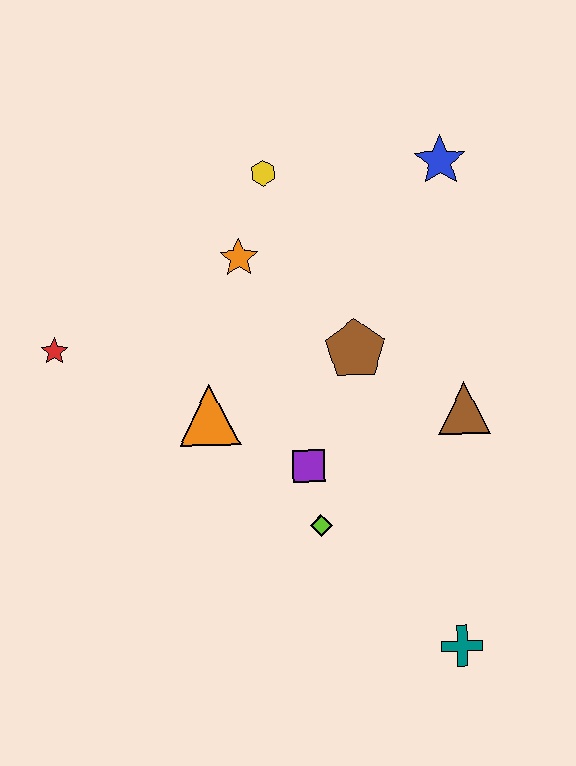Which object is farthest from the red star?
The teal cross is farthest from the red star.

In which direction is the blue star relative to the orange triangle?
The blue star is above the orange triangle.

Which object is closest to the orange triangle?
The purple square is closest to the orange triangle.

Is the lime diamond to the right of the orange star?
Yes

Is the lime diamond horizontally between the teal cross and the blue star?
No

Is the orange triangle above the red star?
No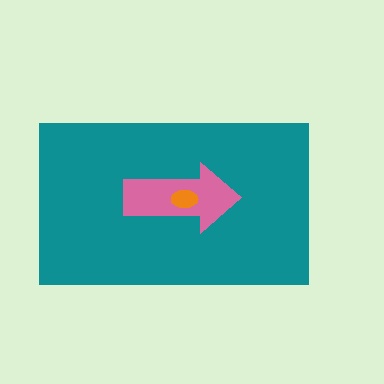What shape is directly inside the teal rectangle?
The pink arrow.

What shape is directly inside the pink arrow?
The orange ellipse.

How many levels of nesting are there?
3.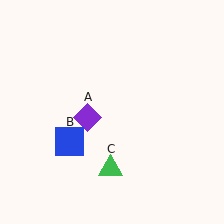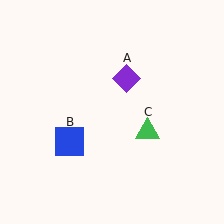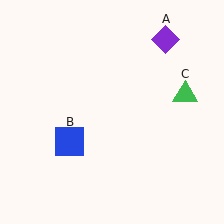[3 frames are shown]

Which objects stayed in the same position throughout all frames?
Blue square (object B) remained stationary.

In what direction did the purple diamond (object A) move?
The purple diamond (object A) moved up and to the right.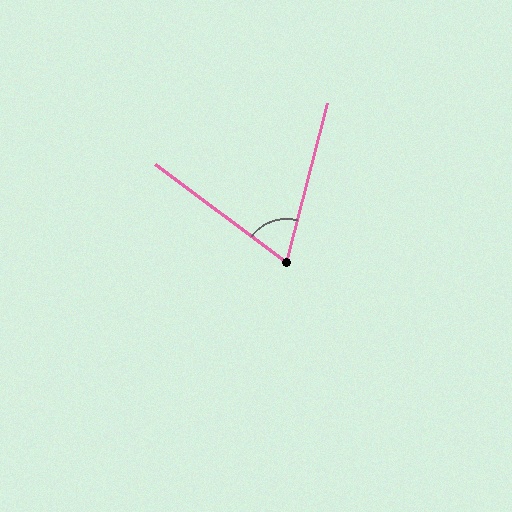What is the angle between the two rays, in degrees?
Approximately 68 degrees.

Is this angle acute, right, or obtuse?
It is acute.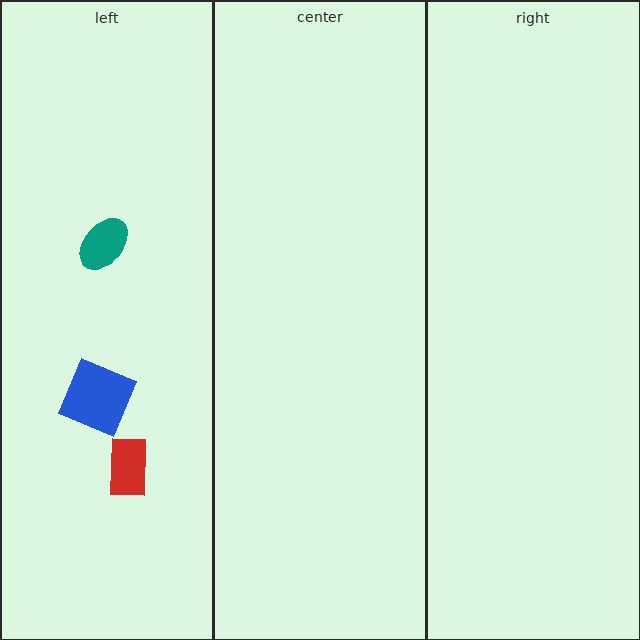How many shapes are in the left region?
3.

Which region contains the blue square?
The left region.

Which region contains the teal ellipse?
The left region.